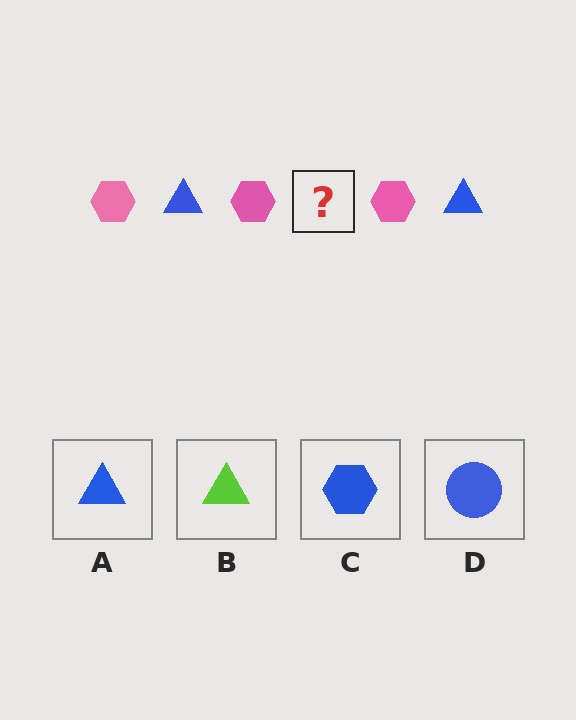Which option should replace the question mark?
Option A.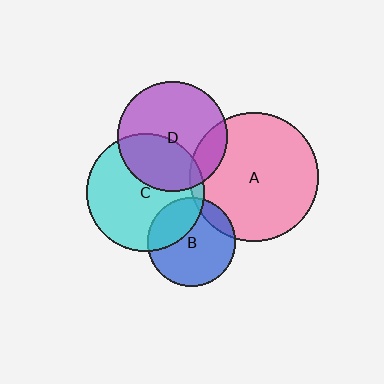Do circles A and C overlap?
Yes.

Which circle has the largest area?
Circle A (pink).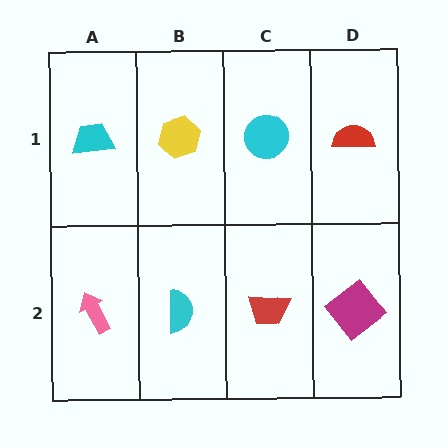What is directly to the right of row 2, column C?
A magenta diamond.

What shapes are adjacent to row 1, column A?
A pink arrow (row 2, column A), a yellow hexagon (row 1, column B).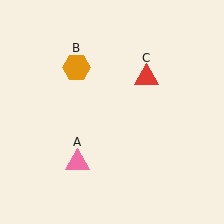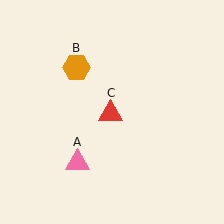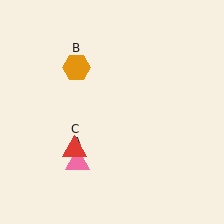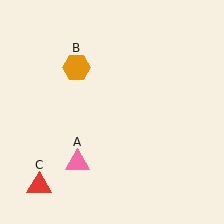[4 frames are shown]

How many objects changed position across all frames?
1 object changed position: red triangle (object C).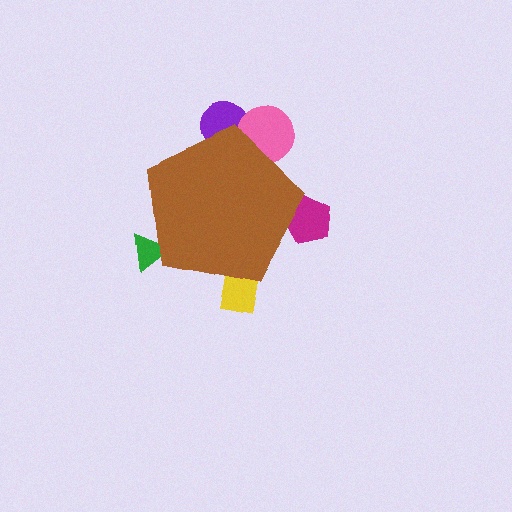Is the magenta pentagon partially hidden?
Yes, the magenta pentagon is partially hidden behind the brown pentagon.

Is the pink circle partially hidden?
Yes, the pink circle is partially hidden behind the brown pentagon.